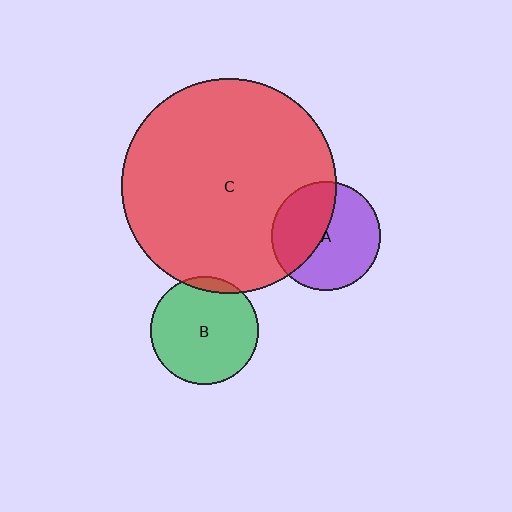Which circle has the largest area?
Circle C (red).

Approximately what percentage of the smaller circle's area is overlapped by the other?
Approximately 45%.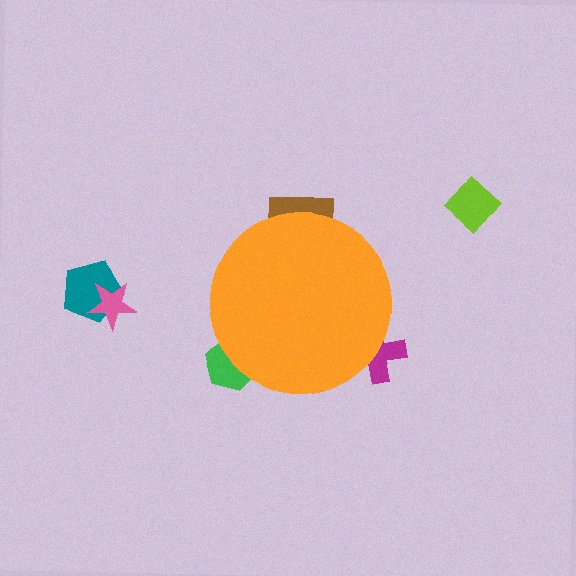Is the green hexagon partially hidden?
Yes, the green hexagon is partially hidden behind the orange circle.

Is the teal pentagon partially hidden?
No, the teal pentagon is fully visible.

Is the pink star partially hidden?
No, the pink star is fully visible.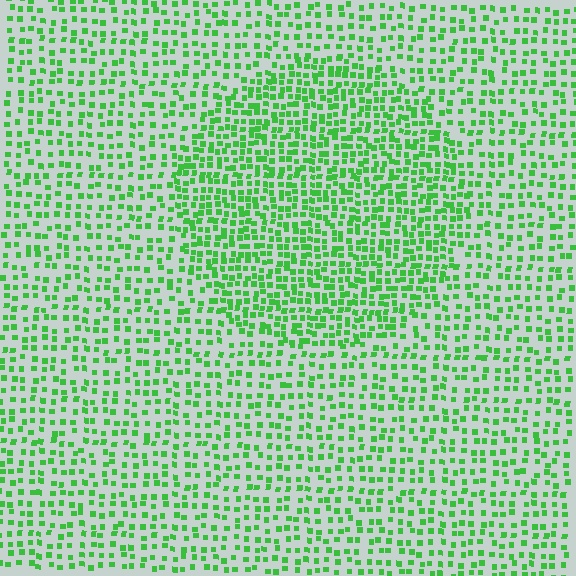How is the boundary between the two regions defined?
The boundary is defined by a change in element density (approximately 1.7x ratio). All elements are the same color, size, and shape.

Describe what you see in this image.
The image contains small green elements arranged at two different densities. A circle-shaped region is visible where the elements are more densely packed than the surrounding area.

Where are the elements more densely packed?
The elements are more densely packed inside the circle boundary.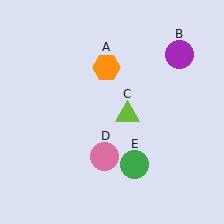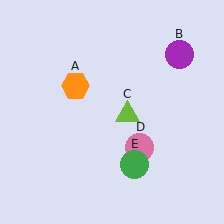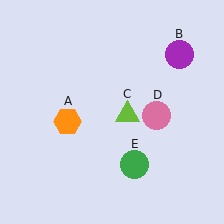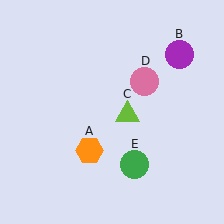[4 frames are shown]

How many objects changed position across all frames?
2 objects changed position: orange hexagon (object A), pink circle (object D).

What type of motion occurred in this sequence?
The orange hexagon (object A), pink circle (object D) rotated counterclockwise around the center of the scene.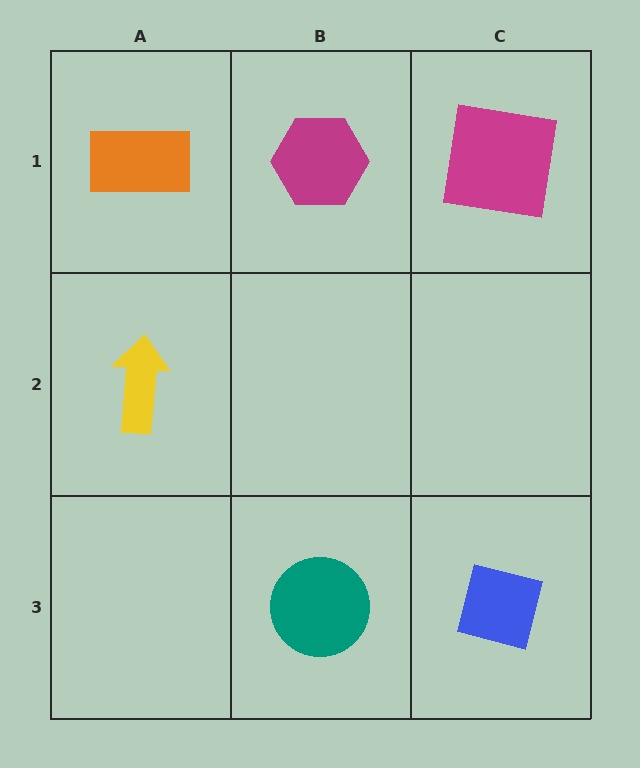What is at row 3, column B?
A teal circle.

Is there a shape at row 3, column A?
No, that cell is empty.